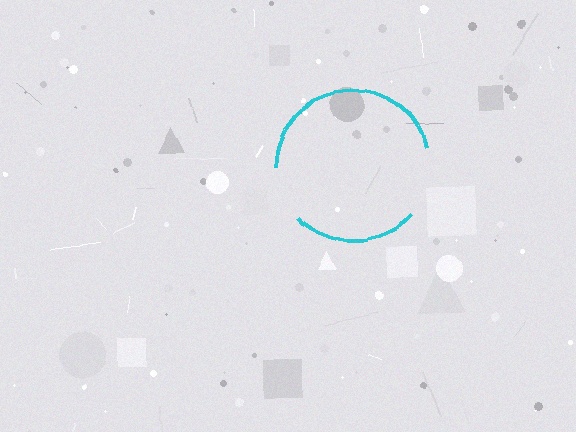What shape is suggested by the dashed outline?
The dashed outline suggests a circle.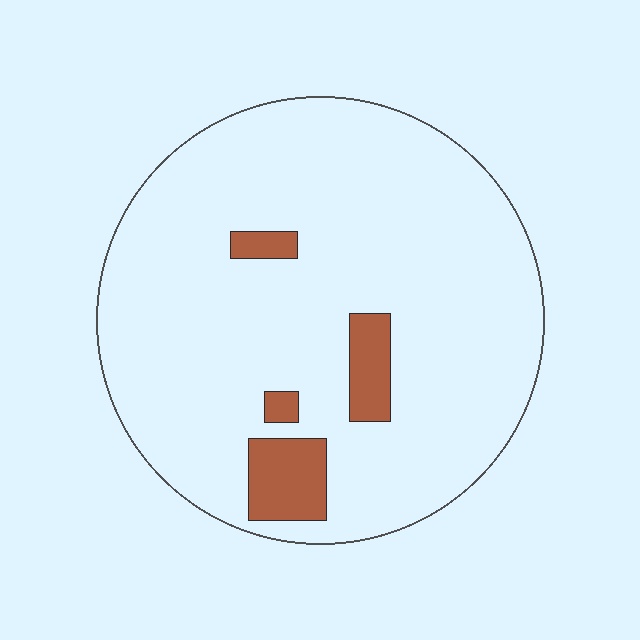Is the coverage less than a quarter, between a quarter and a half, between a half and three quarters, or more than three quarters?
Less than a quarter.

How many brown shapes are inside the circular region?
4.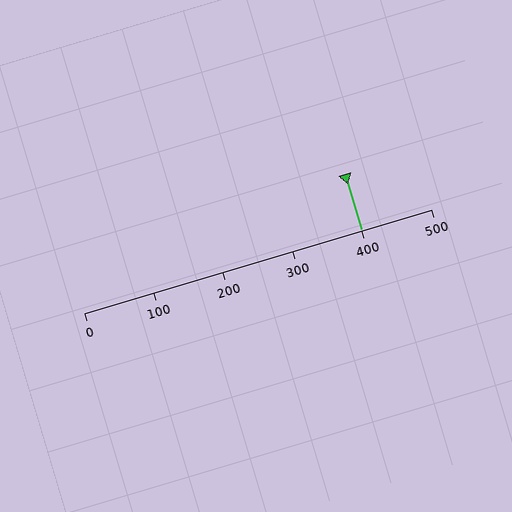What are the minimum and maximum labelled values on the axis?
The axis runs from 0 to 500.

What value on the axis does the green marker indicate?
The marker indicates approximately 400.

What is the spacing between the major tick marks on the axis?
The major ticks are spaced 100 apart.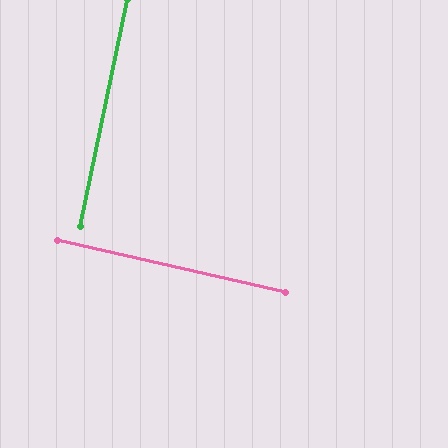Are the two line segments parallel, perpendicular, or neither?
Perpendicular — they meet at approximately 89°.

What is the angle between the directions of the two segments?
Approximately 89 degrees.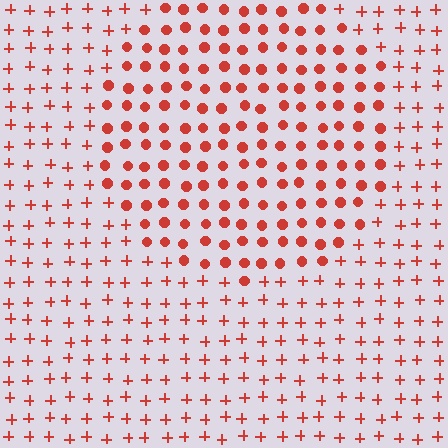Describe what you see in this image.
The image is filled with small red elements arranged in a uniform grid. A circle-shaped region contains circles, while the surrounding area contains plus signs. The boundary is defined purely by the change in element shape.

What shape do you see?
I see a circle.